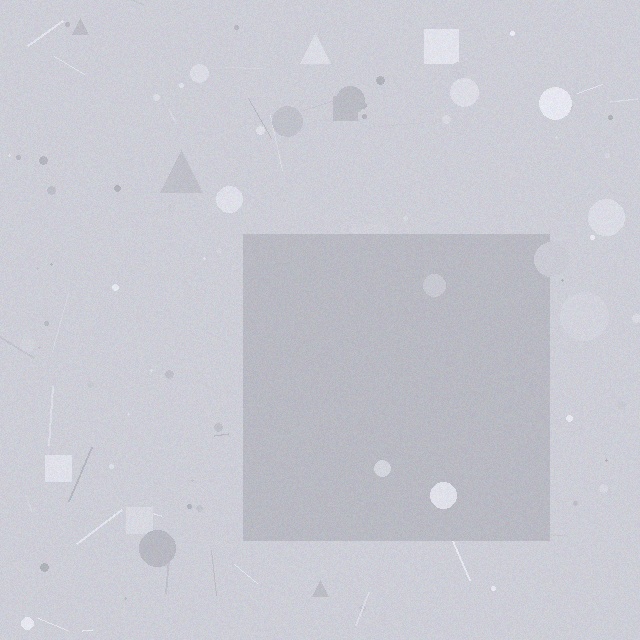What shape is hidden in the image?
A square is hidden in the image.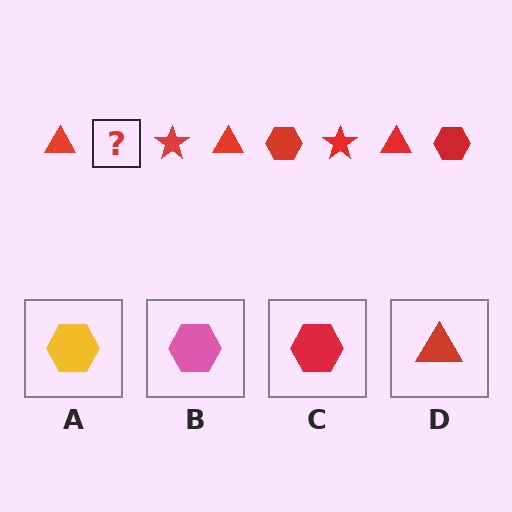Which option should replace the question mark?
Option C.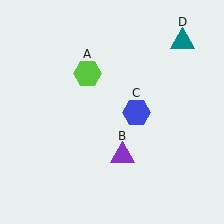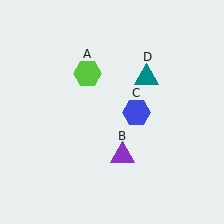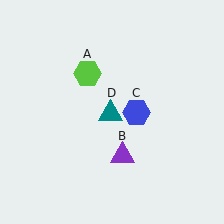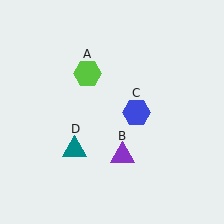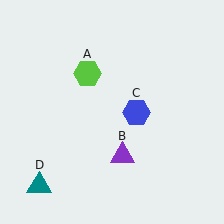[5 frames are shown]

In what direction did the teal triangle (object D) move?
The teal triangle (object D) moved down and to the left.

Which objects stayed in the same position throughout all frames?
Lime hexagon (object A) and purple triangle (object B) and blue hexagon (object C) remained stationary.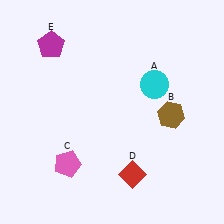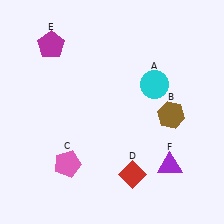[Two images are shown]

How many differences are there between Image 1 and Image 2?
There is 1 difference between the two images.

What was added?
A purple triangle (F) was added in Image 2.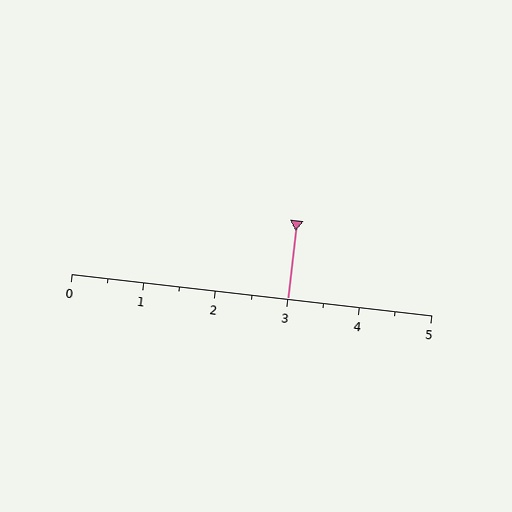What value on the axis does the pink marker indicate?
The marker indicates approximately 3.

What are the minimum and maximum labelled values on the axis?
The axis runs from 0 to 5.